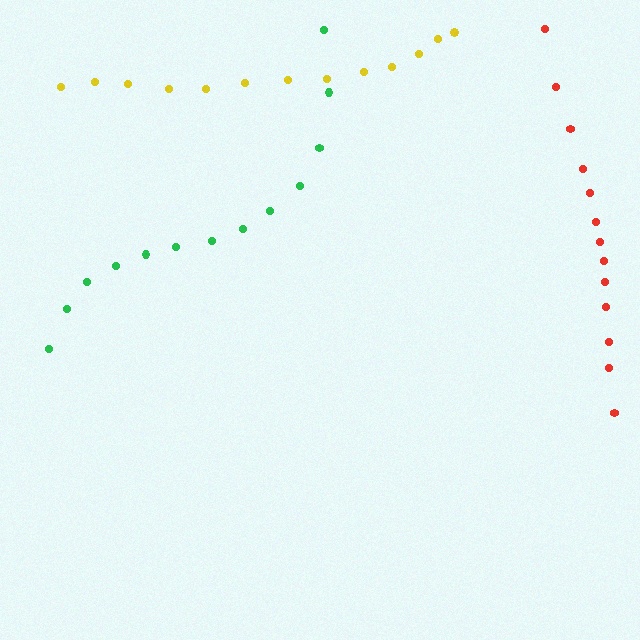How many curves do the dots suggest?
There are 3 distinct paths.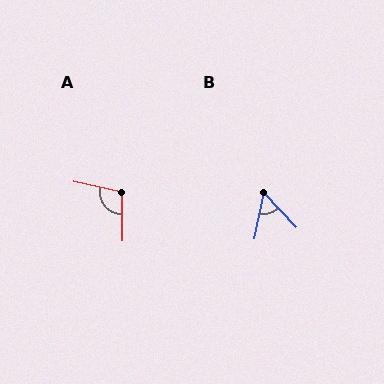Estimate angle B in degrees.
Approximately 54 degrees.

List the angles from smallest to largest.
B (54°), A (102°).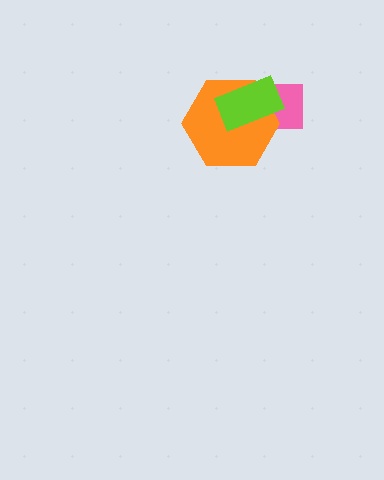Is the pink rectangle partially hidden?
Yes, it is partially covered by another shape.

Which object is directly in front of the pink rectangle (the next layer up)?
The orange hexagon is directly in front of the pink rectangle.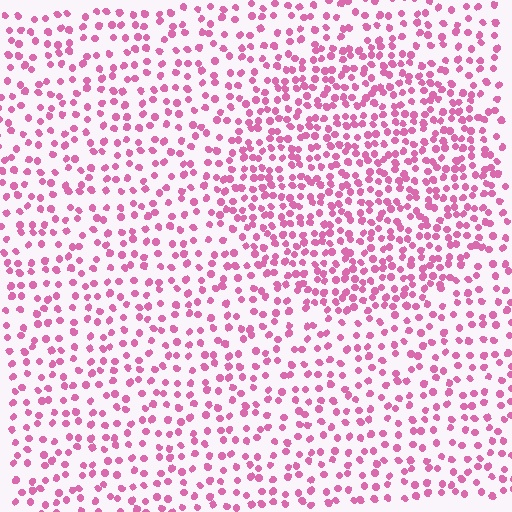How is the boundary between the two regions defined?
The boundary is defined by a change in element density (approximately 1.8x ratio). All elements are the same color, size, and shape.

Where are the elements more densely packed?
The elements are more densely packed inside the circle boundary.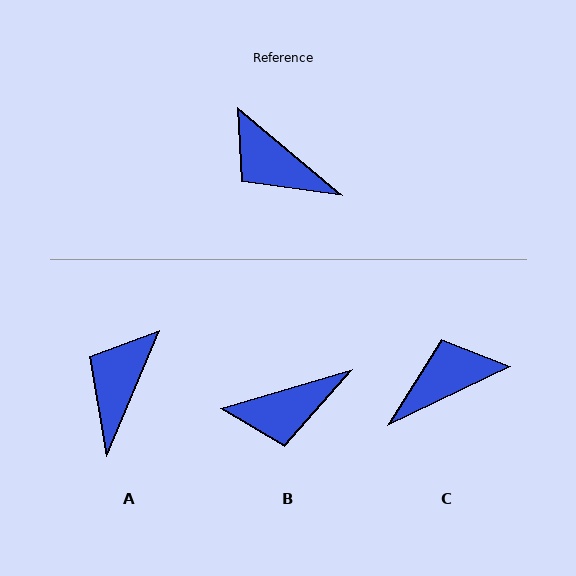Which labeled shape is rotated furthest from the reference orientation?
C, about 114 degrees away.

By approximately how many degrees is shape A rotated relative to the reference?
Approximately 73 degrees clockwise.